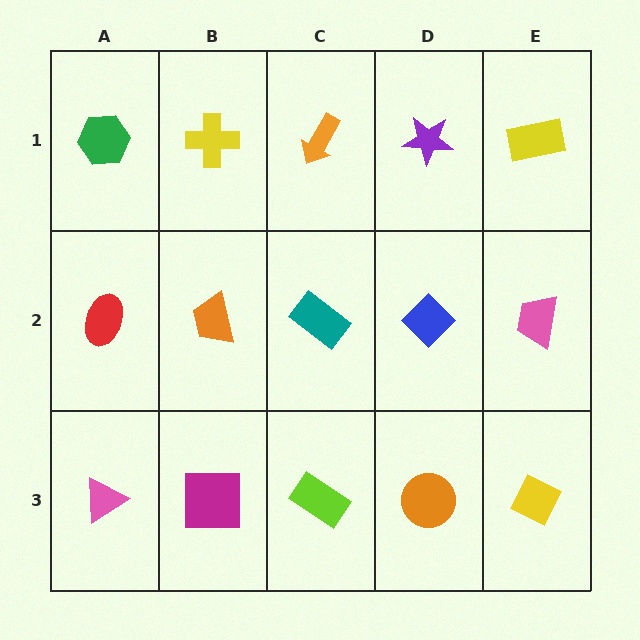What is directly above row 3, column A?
A red ellipse.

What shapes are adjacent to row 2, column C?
An orange arrow (row 1, column C), a lime rectangle (row 3, column C), an orange trapezoid (row 2, column B), a blue diamond (row 2, column D).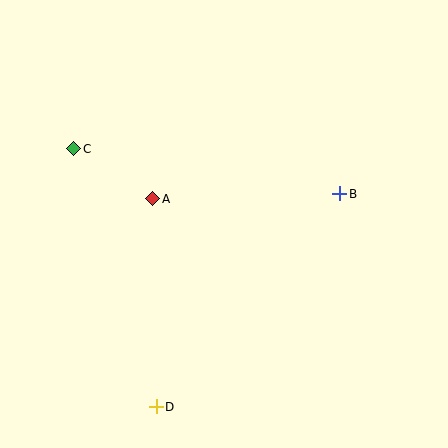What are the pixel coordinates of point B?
Point B is at (340, 194).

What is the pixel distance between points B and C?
The distance between B and C is 270 pixels.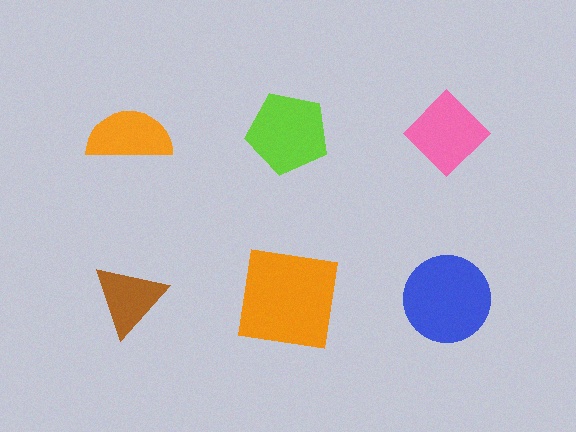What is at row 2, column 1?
A brown triangle.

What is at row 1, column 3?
A pink diamond.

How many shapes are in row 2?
3 shapes.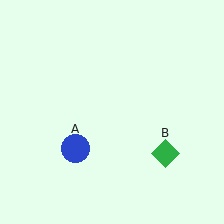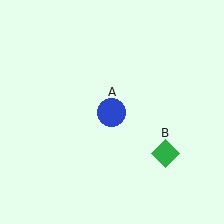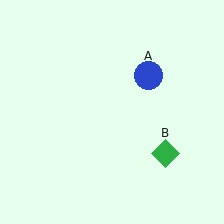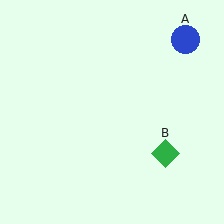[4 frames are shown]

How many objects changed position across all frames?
1 object changed position: blue circle (object A).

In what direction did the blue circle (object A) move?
The blue circle (object A) moved up and to the right.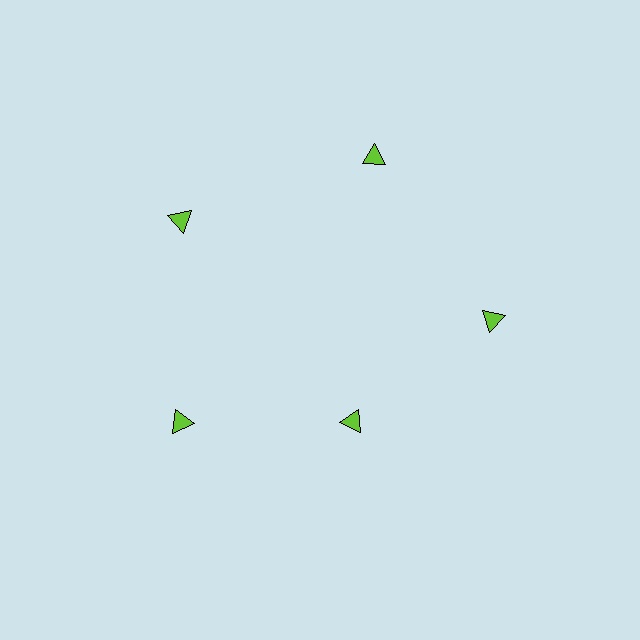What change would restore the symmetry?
The symmetry would be restored by moving it outward, back onto the ring so that all 5 triangles sit at equal angles and equal distance from the center.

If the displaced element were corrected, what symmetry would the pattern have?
It would have 5-fold rotational symmetry — the pattern would map onto itself every 72 degrees.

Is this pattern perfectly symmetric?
No. The 5 lime triangles are arranged in a ring, but one element near the 5 o'clock position is pulled inward toward the center, breaking the 5-fold rotational symmetry.